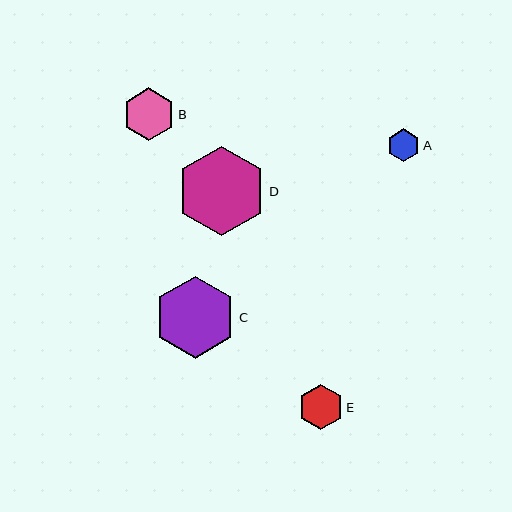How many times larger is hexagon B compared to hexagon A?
Hexagon B is approximately 1.6 times the size of hexagon A.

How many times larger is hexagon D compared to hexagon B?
Hexagon D is approximately 1.7 times the size of hexagon B.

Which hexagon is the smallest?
Hexagon A is the smallest with a size of approximately 32 pixels.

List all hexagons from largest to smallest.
From largest to smallest: D, C, B, E, A.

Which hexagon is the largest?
Hexagon D is the largest with a size of approximately 90 pixels.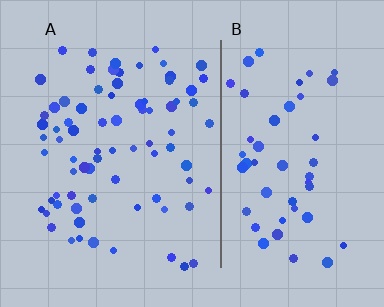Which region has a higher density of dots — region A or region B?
A (the left).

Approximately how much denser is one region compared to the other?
Approximately 1.5× — region A over region B.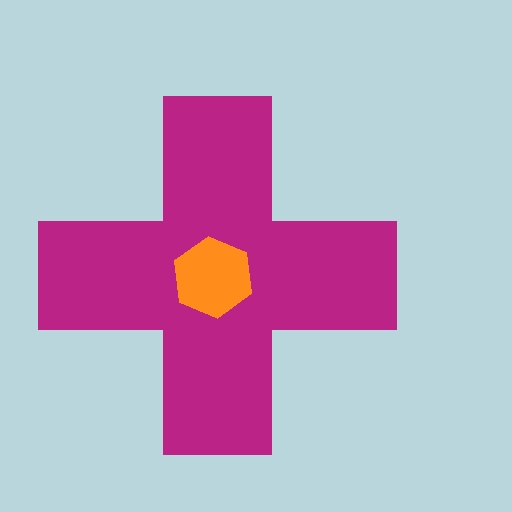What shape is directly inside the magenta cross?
The orange hexagon.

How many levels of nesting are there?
2.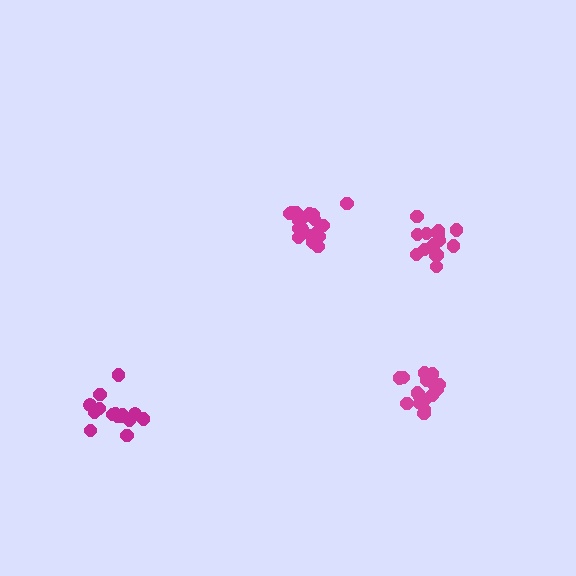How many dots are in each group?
Group 1: 15 dots, Group 2: 16 dots, Group 3: 15 dots, Group 4: 20 dots (66 total).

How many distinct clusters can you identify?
There are 4 distinct clusters.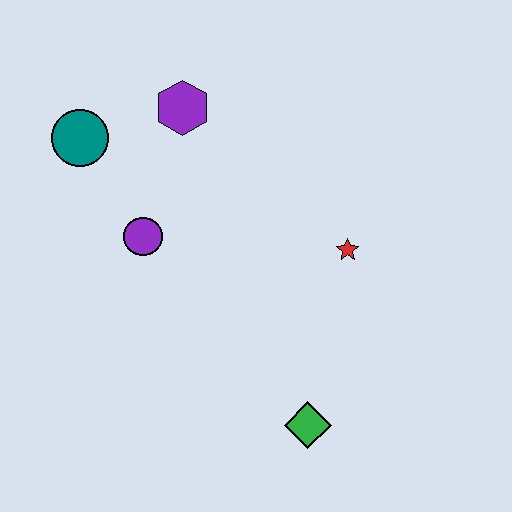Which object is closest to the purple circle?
The teal circle is closest to the purple circle.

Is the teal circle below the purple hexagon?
Yes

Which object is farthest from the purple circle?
The green diamond is farthest from the purple circle.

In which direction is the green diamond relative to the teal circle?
The green diamond is below the teal circle.